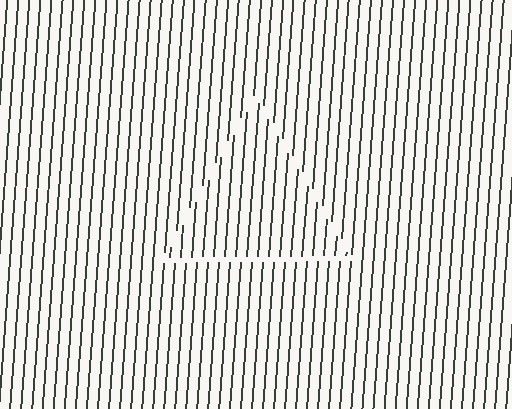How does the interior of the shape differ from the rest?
The interior of the shape contains the same grating, shifted by half a period — the contour is defined by the phase discontinuity where line-ends from the inner and outer gratings abut.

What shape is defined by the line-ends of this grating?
An illusory triangle. The interior of the shape contains the same grating, shifted by half a period — the contour is defined by the phase discontinuity where line-ends from the inner and outer gratings abut.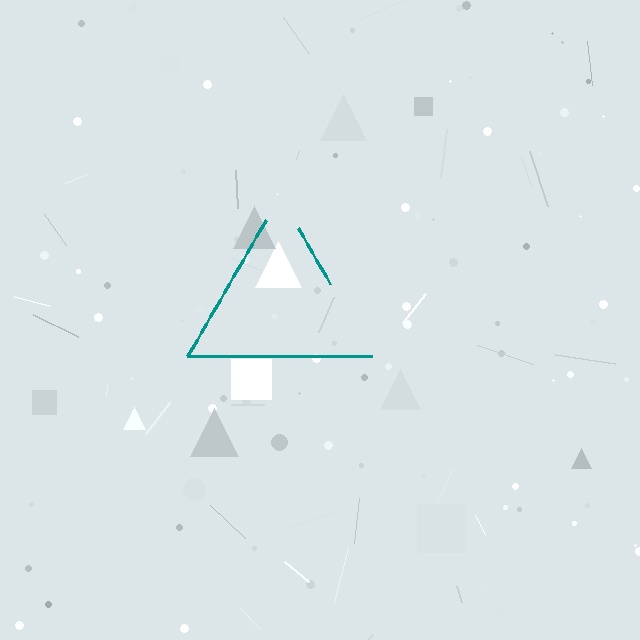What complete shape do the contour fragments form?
The contour fragments form a triangle.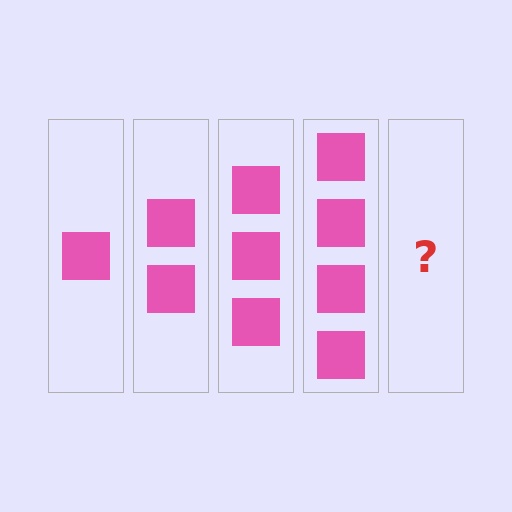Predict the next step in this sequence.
The next step is 5 squares.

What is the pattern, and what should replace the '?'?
The pattern is that each step adds one more square. The '?' should be 5 squares.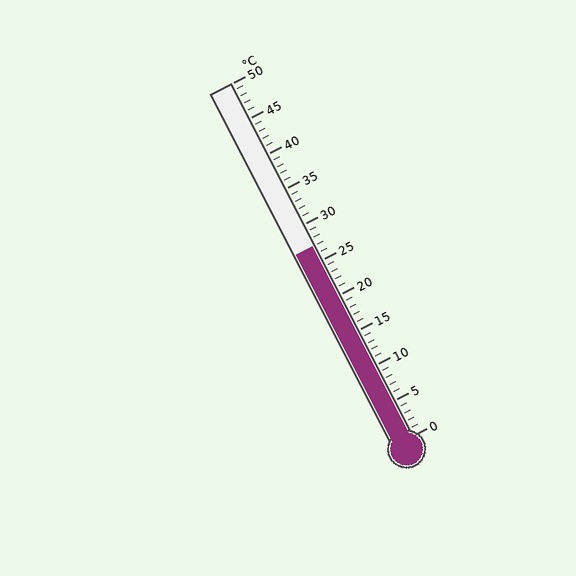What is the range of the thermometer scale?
The thermometer scale ranges from 0°C to 50°C.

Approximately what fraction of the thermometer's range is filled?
The thermometer is filled to approximately 55% of its range.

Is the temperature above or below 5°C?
The temperature is above 5°C.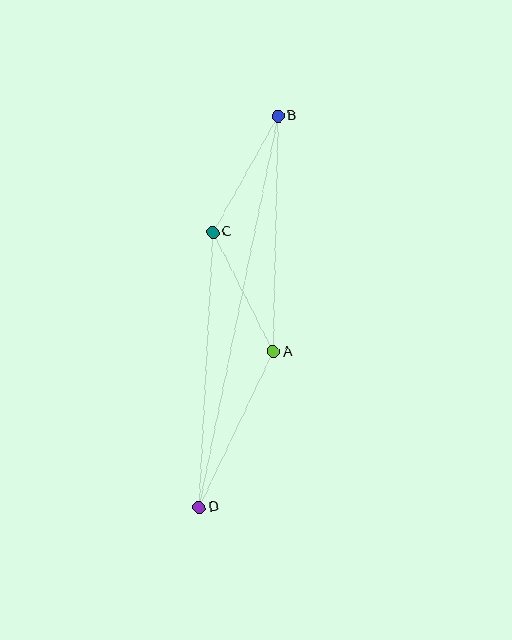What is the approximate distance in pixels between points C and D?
The distance between C and D is approximately 276 pixels.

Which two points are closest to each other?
Points B and C are closest to each other.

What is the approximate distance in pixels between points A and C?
The distance between A and C is approximately 134 pixels.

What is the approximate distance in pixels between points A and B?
The distance between A and B is approximately 236 pixels.